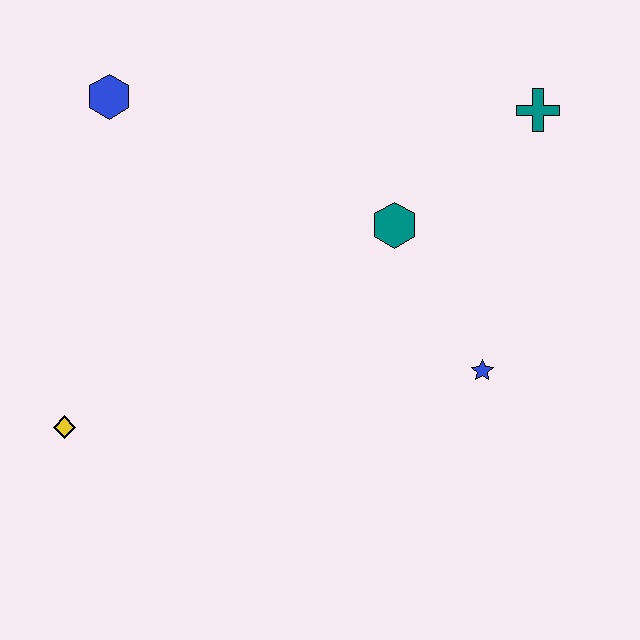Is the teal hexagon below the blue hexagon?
Yes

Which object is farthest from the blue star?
The blue hexagon is farthest from the blue star.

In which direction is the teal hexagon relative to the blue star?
The teal hexagon is above the blue star.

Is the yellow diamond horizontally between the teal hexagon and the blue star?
No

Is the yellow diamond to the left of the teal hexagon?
Yes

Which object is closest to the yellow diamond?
The blue hexagon is closest to the yellow diamond.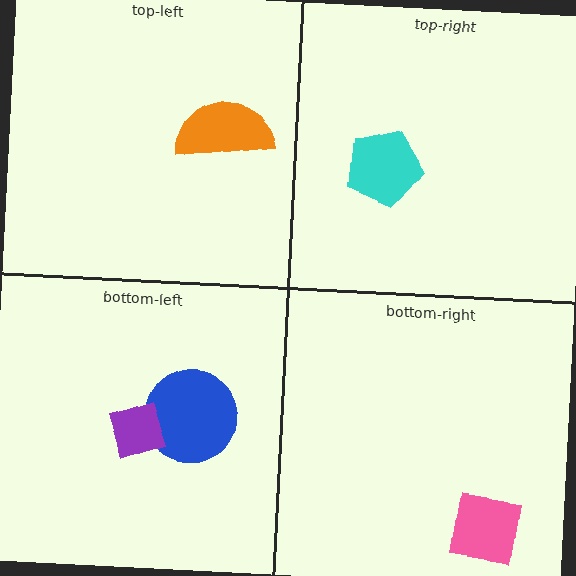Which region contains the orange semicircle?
The top-left region.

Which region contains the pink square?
The bottom-right region.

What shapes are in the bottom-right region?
The pink square.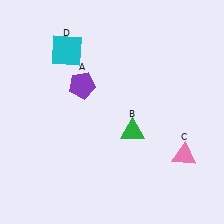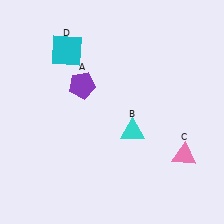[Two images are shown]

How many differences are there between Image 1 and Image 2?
There is 1 difference between the two images.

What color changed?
The triangle (B) changed from green in Image 1 to cyan in Image 2.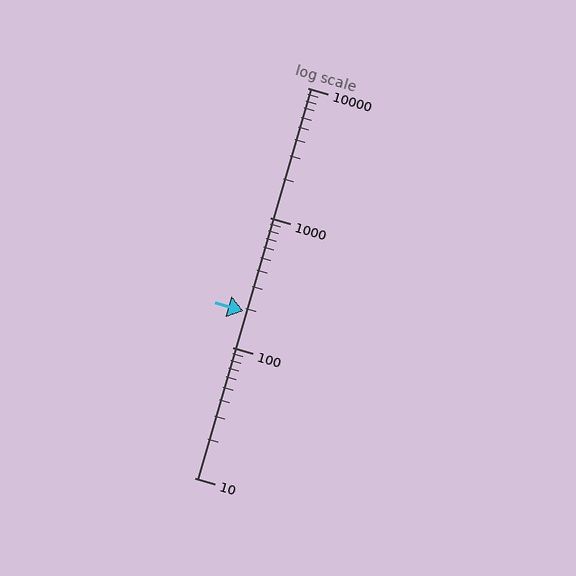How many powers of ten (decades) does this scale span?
The scale spans 3 decades, from 10 to 10000.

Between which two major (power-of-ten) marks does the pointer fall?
The pointer is between 100 and 1000.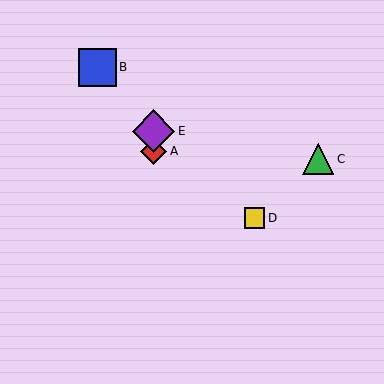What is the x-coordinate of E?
Object E is at x≈153.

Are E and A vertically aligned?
Yes, both are at x≈153.